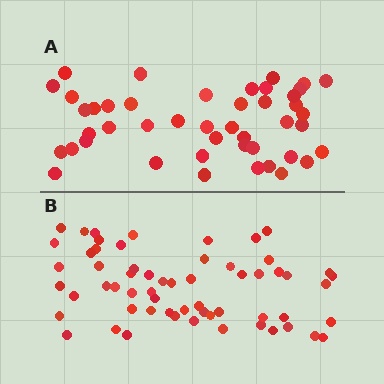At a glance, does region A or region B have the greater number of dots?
Region B (the bottom region) has more dots.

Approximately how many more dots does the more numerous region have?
Region B has approximately 15 more dots than region A.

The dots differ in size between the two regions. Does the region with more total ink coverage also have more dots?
No. Region A has more total ink coverage because its dots are larger, but region B actually contains more individual dots. Total area can be misleading — the number of items is what matters here.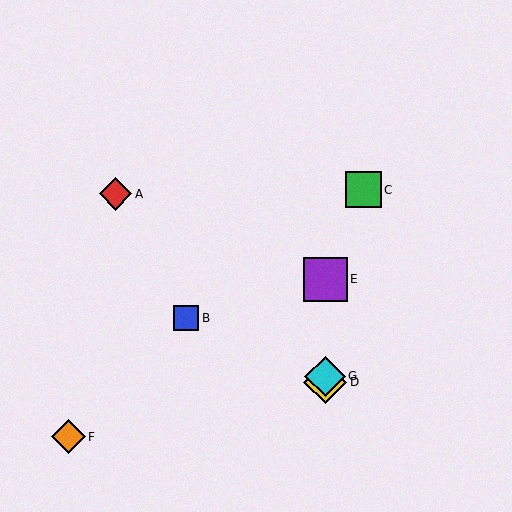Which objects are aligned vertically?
Objects D, E, G are aligned vertically.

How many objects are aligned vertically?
3 objects (D, E, G) are aligned vertically.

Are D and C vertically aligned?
No, D is at x≈325 and C is at x≈363.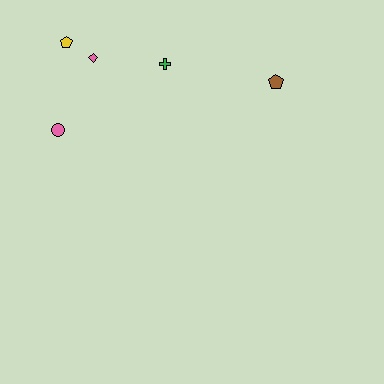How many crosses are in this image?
There is 1 cross.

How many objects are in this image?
There are 5 objects.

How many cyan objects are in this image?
There are no cyan objects.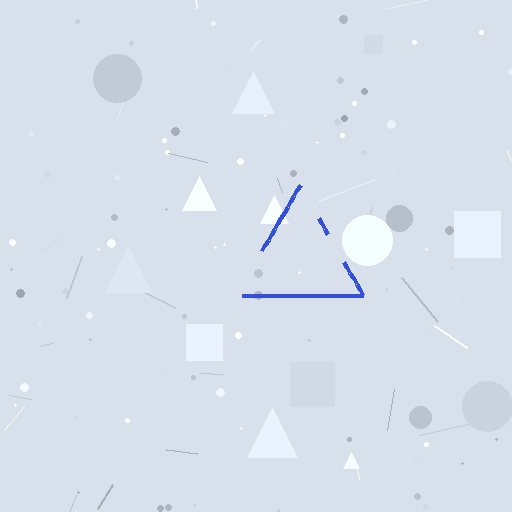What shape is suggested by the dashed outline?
The dashed outline suggests a triangle.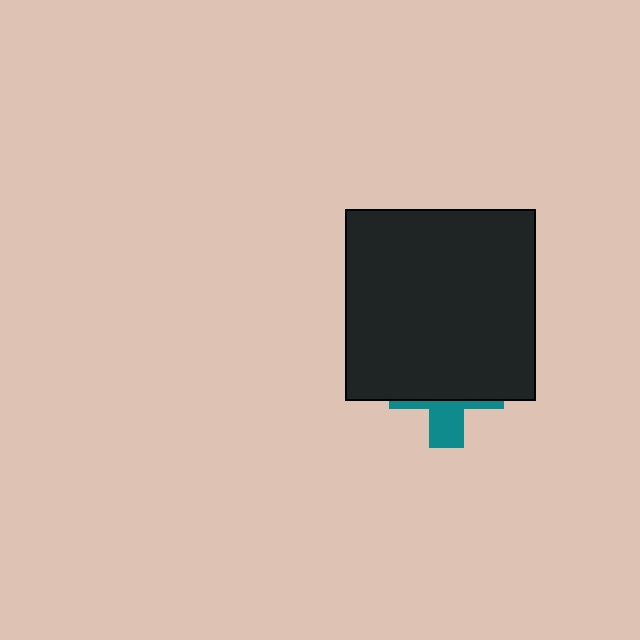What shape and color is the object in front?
The object in front is a black square.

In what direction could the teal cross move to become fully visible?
The teal cross could move down. That would shift it out from behind the black square entirely.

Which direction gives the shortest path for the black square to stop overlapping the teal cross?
Moving up gives the shortest separation.